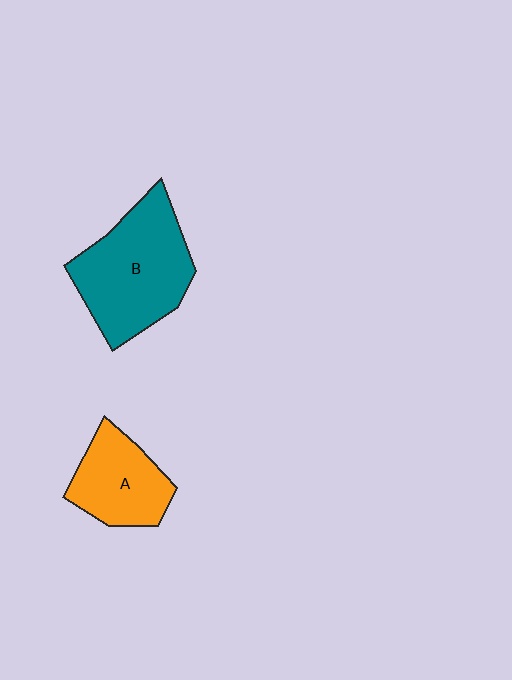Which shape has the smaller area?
Shape A (orange).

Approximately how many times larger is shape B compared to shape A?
Approximately 1.6 times.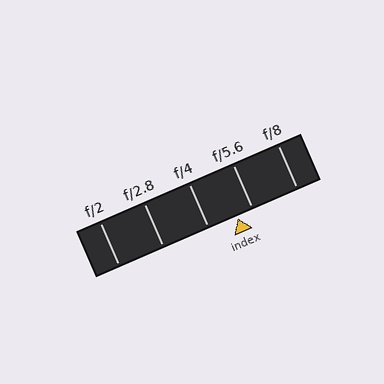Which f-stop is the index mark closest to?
The index mark is closest to f/5.6.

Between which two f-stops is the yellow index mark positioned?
The index mark is between f/4 and f/5.6.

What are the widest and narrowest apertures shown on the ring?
The widest aperture shown is f/2 and the narrowest is f/8.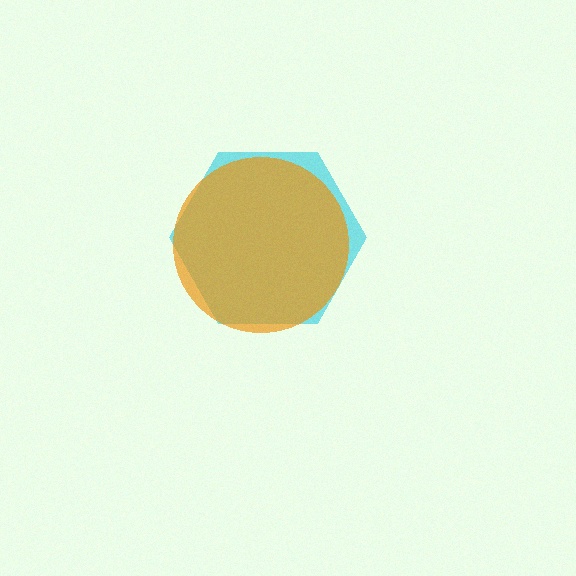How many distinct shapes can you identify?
There are 2 distinct shapes: a cyan hexagon, an orange circle.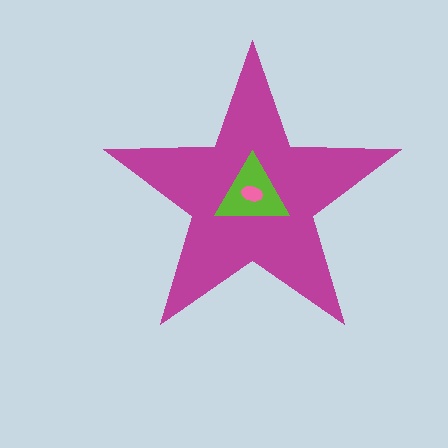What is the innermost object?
The pink ellipse.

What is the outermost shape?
The magenta star.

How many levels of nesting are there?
3.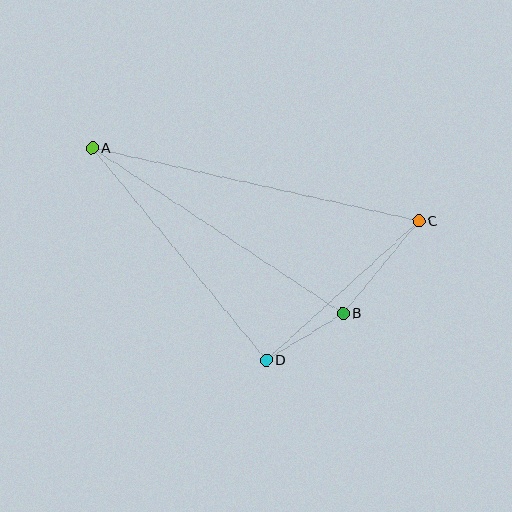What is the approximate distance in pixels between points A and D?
The distance between A and D is approximately 274 pixels.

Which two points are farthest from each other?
Points A and C are farthest from each other.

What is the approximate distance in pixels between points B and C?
The distance between B and C is approximately 119 pixels.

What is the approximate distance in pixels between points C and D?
The distance between C and D is approximately 207 pixels.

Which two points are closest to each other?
Points B and D are closest to each other.